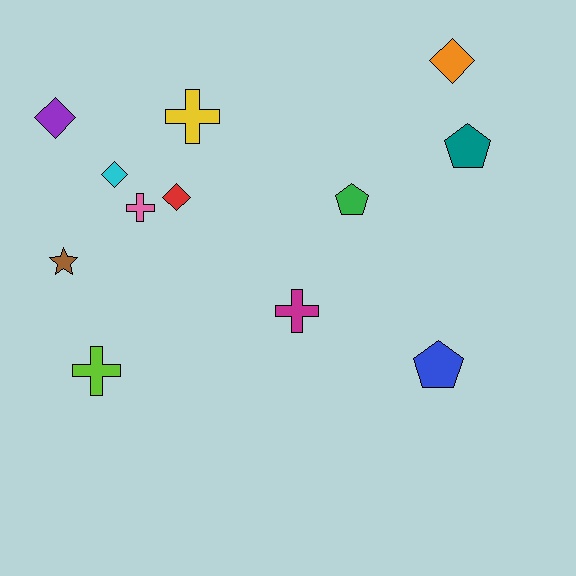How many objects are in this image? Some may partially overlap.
There are 12 objects.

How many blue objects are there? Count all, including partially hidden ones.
There is 1 blue object.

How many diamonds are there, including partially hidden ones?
There are 4 diamonds.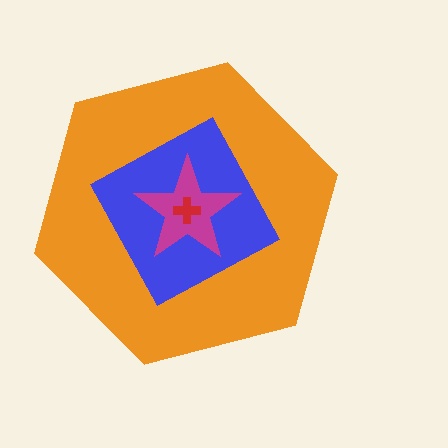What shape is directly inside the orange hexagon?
The blue square.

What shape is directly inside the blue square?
The magenta star.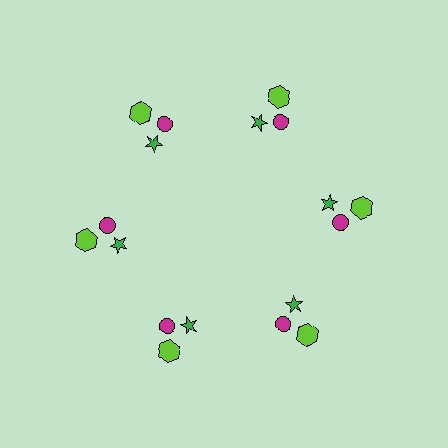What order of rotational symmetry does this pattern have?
This pattern has 6-fold rotational symmetry.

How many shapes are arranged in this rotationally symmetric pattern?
There are 18 shapes, arranged in 6 groups of 3.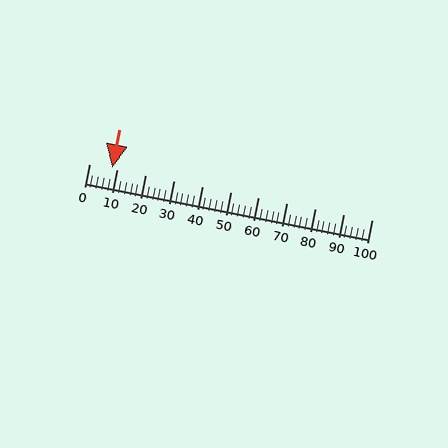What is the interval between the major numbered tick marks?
The major tick marks are spaced 10 units apart.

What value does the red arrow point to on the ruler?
The red arrow points to approximately 8.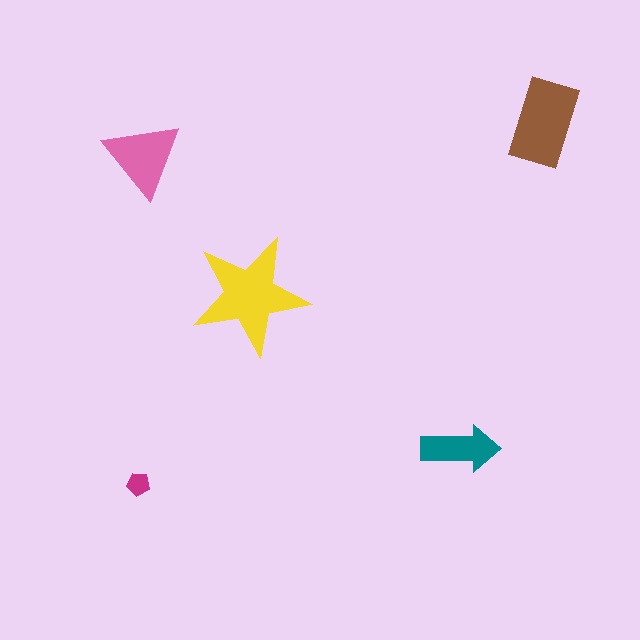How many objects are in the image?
There are 5 objects in the image.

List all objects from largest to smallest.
The yellow star, the brown rectangle, the pink triangle, the teal arrow, the magenta pentagon.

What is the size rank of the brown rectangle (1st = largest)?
2nd.